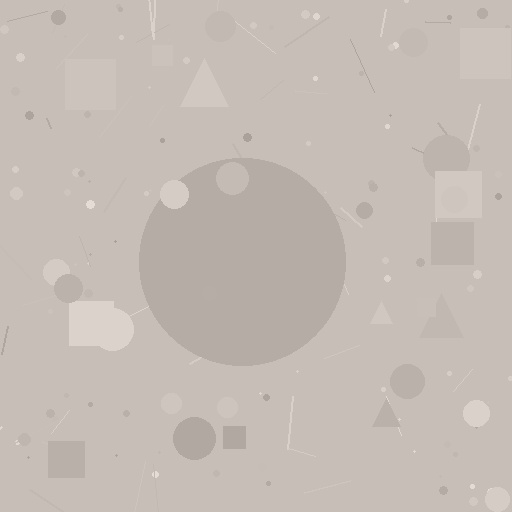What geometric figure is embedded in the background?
A circle is embedded in the background.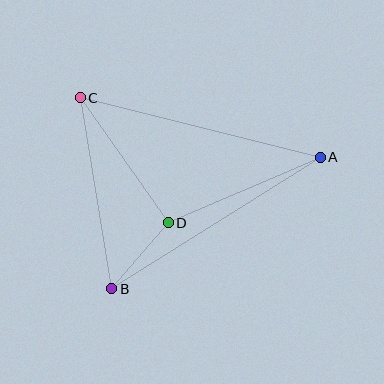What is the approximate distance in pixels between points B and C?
The distance between B and C is approximately 193 pixels.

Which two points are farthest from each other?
Points A and C are farthest from each other.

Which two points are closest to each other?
Points B and D are closest to each other.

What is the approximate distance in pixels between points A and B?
The distance between A and B is approximately 246 pixels.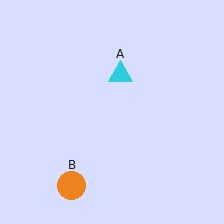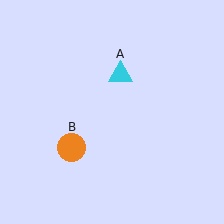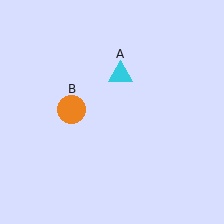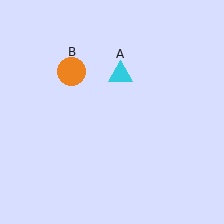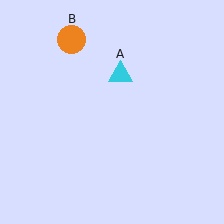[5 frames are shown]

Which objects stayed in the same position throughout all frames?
Cyan triangle (object A) remained stationary.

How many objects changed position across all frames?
1 object changed position: orange circle (object B).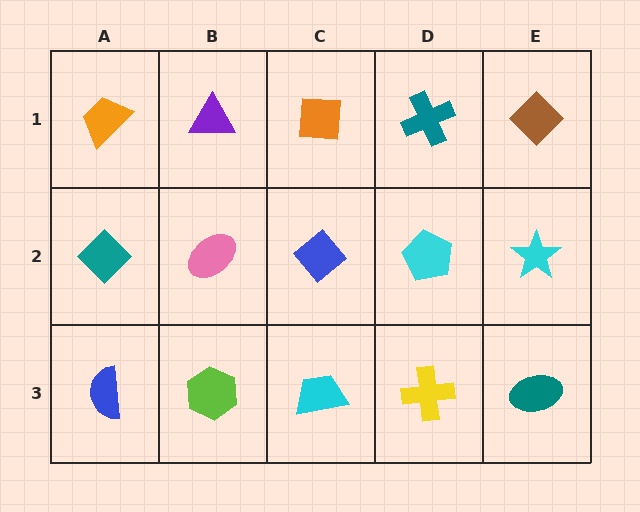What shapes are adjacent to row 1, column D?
A cyan pentagon (row 2, column D), an orange square (row 1, column C), a brown diamond (row 1, column E).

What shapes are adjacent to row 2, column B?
A purple triangle (row 1, column B), a lime hexagon (row 3, column B), a teal diamond (row 2, column A), a blue diamond (row 2, column C).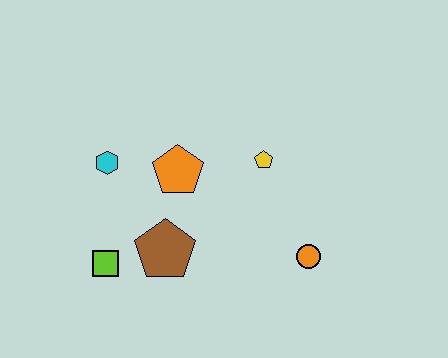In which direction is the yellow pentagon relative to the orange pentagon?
The yellow pentagon is to the right of the orange pentagon.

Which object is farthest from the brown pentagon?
The orange circle is farthest from the brown pentagon.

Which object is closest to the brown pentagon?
The lime square is closest to the brown pentagon.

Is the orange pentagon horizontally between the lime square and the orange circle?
Yes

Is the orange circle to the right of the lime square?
Yes